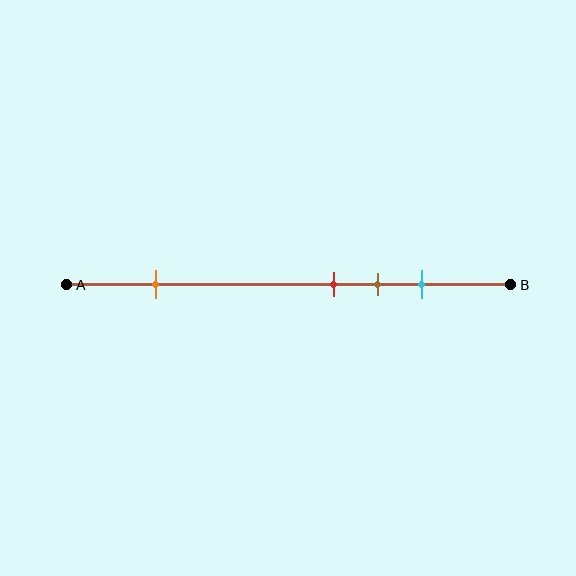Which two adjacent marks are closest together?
The red and brown marks are the closest adjacent pair.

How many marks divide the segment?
There are 4 marks dividing the segment.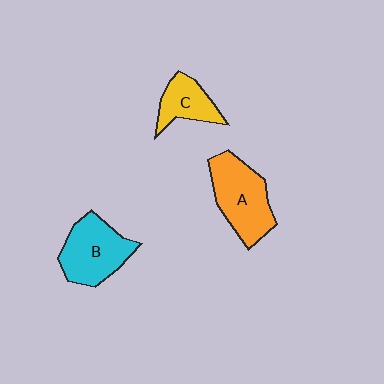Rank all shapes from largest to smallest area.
From largest to smallest: A (orange), B (cyan), C (yellow).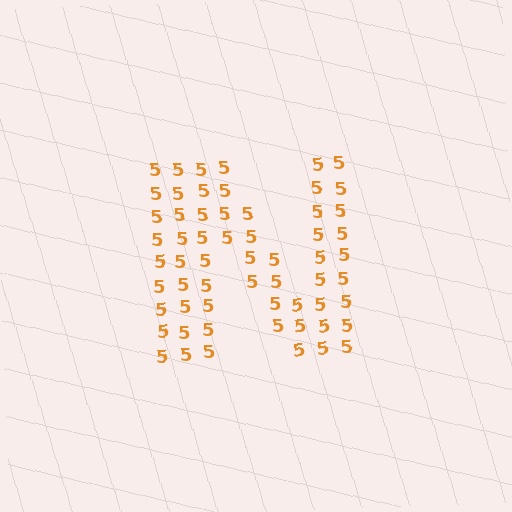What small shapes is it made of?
It is made of small digit 5's.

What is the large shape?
The large shape is the letter N.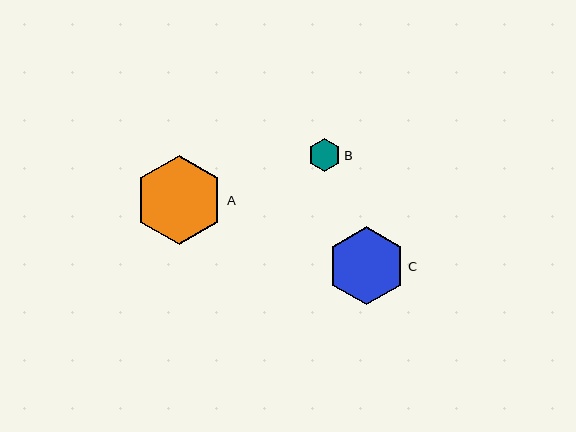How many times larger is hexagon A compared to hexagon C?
Hexagon A is approximately 1.1 times the size of hexagon C.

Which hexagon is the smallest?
Hexagon B is the smallest with a size of approximately 33 pixels.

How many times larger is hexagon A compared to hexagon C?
Hexagon A is approximately 1.1 times the size of hexagon C.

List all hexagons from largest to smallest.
From largest to smallest: A, C, B.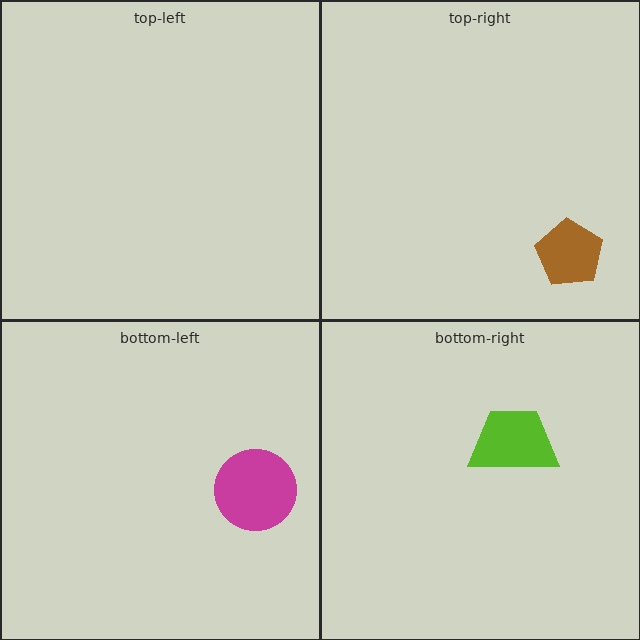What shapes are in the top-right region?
The brown pentagon.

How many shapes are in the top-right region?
1.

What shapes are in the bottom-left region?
The magenta circle.